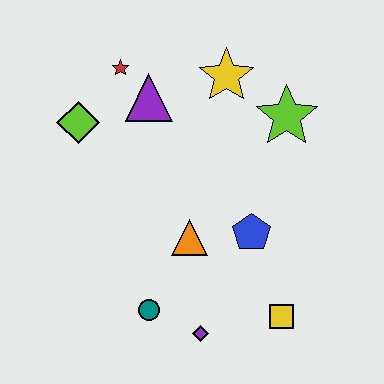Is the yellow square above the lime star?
No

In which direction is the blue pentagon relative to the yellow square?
The blue pentagon is above the yellow square.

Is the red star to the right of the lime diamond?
Yes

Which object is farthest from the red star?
The yellow square is farthest from the red star.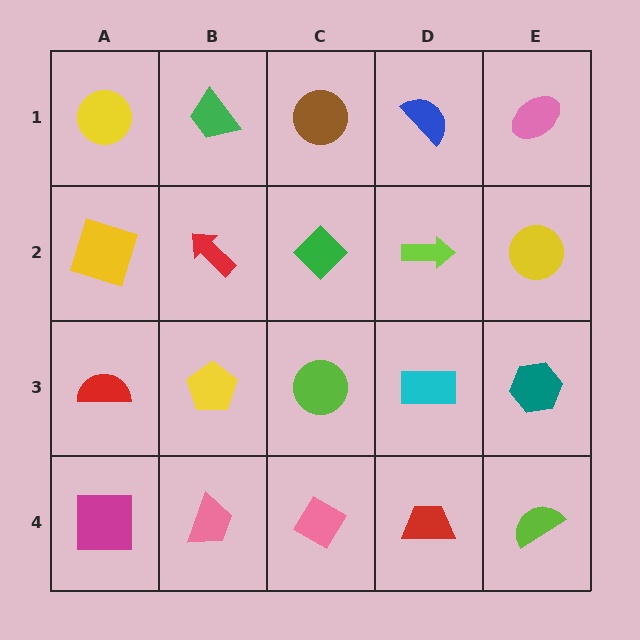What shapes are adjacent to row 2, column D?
A blue semicircle (row 1, column D), a cyan rectangle (row 3, column D), a green diamond (row 2, column C), a yellow circle (row 2, column E).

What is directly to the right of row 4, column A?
A pink trapezoid.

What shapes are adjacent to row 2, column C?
A brown circle (row 1, column C), a lime circle (row 3, column C), a red arrow (row 2, column B), a lime arrow (row 2, column D).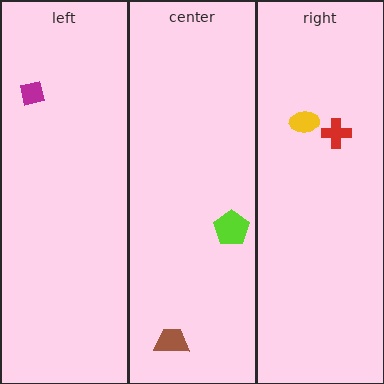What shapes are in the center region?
The lime pentagon, the brown trapezoid.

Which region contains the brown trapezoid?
The center region.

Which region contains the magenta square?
The left region.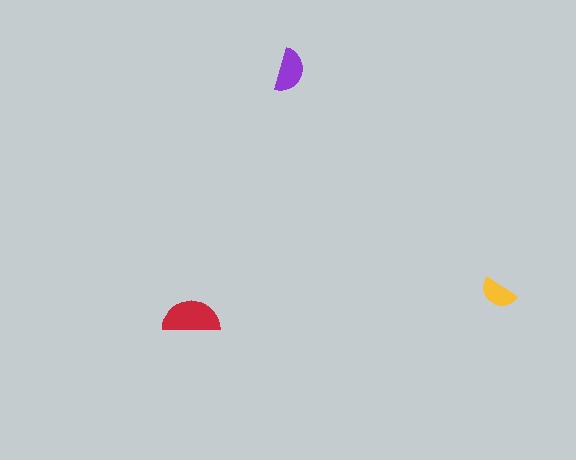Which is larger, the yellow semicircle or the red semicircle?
The red one.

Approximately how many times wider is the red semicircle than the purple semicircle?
About 1.5 times wider.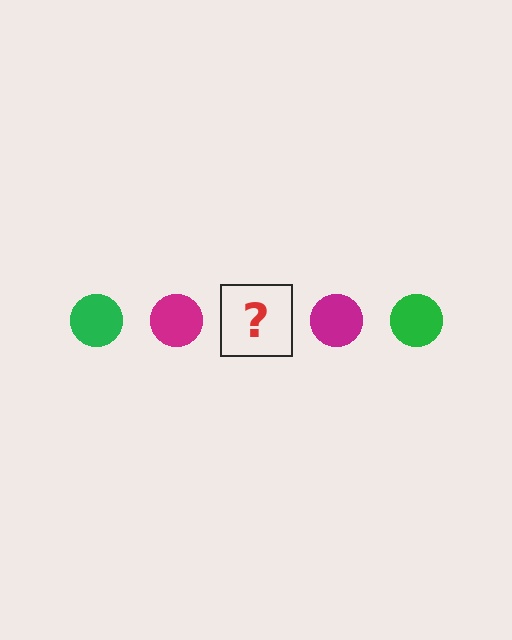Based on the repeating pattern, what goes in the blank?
The blank should be a green circle.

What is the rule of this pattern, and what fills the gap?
The rule is that the pattern cycles through green, magenta circles. The gap should be filled with a green circle.